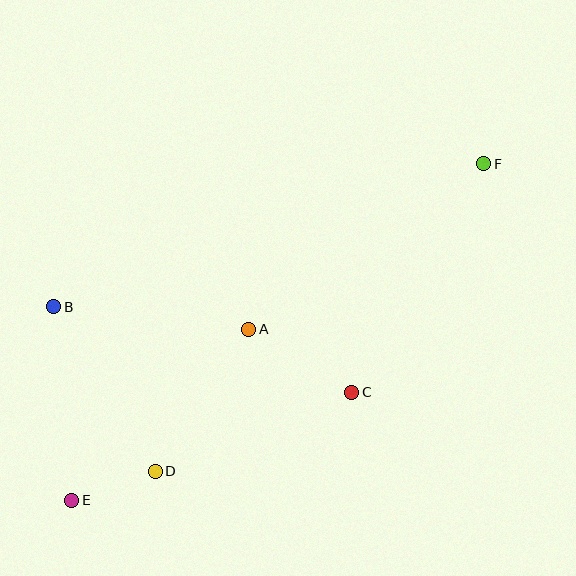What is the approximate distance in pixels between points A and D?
The distance between A and D is approximately 170 pixels.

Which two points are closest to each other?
Points D and E are closest to each other.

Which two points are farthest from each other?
Points E and F are farthest from each other.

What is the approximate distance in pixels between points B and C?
The distance between B and C is approximately 310 pixels.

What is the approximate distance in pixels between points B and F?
The distance between B and F is approximately 453 pixels.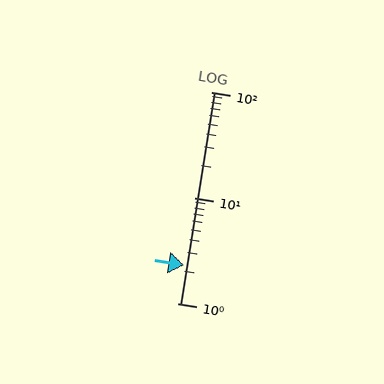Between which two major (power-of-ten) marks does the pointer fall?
The pointer is between 1 and 10.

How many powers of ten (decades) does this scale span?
The scale spans 2 decades, from 1 to 100.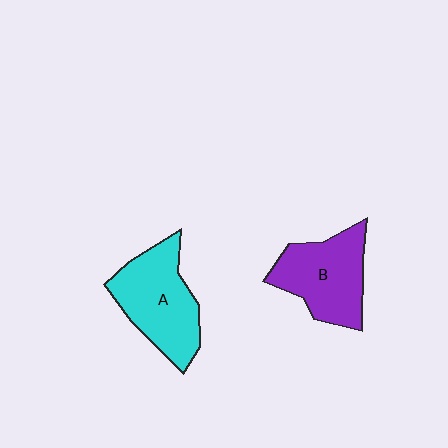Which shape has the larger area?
Shape A (cyan).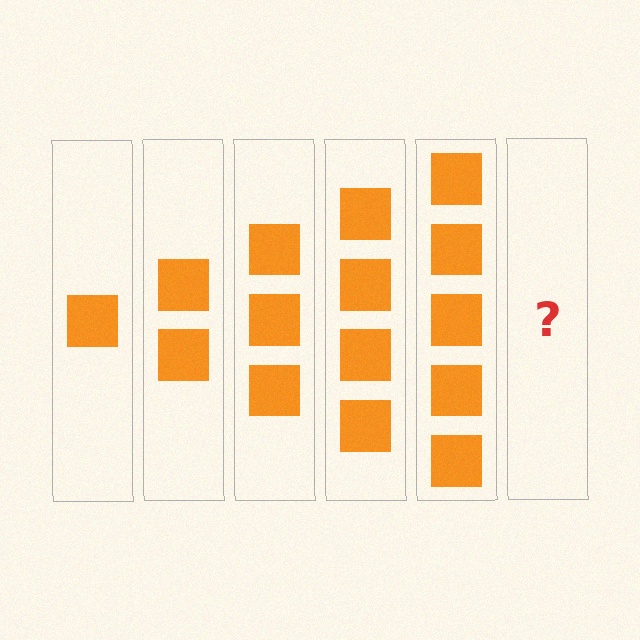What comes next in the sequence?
The next element should be 6 squares.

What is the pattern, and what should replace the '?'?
The pattern is that each step adds one more square. The '?' should be 6 squares.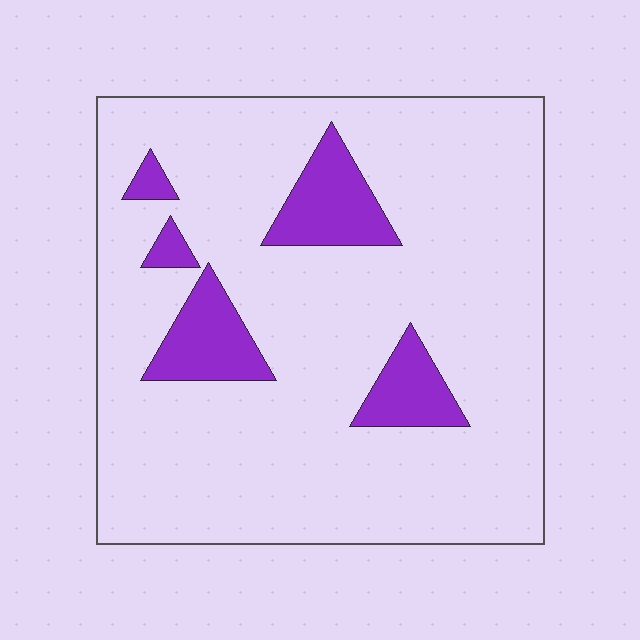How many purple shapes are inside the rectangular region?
5.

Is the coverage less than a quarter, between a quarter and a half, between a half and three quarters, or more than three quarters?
Less than a quarter.